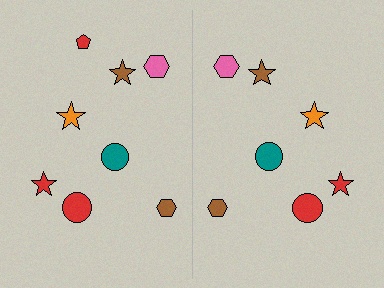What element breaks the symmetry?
A red pentagon is missing from the right side.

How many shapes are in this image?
There are 15 shapes in this image.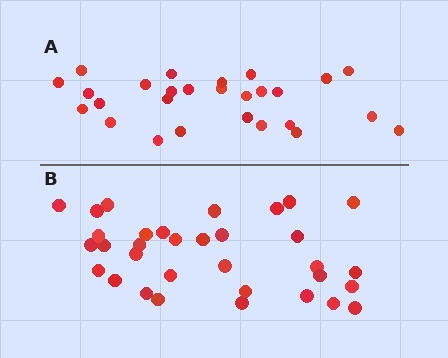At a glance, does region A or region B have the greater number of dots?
Region B (the bottom region) has more dots.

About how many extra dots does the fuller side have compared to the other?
Region B has about 6 more dots than region A.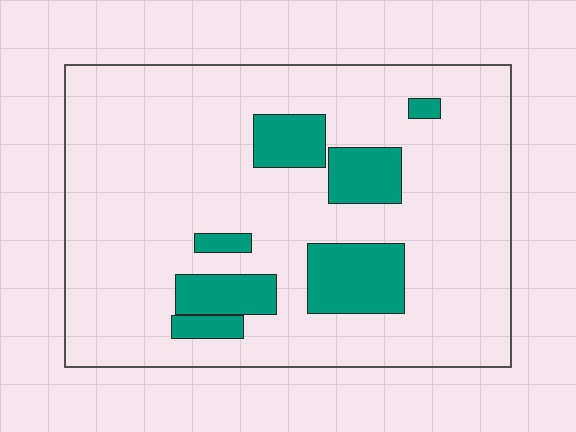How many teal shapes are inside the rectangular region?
7.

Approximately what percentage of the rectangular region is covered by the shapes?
Approximately 15%.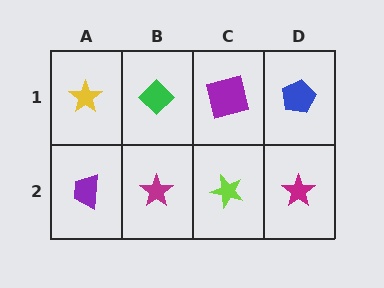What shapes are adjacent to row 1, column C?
A lime star (row 2, column C), a green diamond (row 1, column B), a blue pentagon (row 1, column D).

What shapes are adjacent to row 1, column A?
A purple trapezoid (row 2, column A), a green diamond (row 1, column B).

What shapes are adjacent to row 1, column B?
A magenta star (row 2, column B), a yellow star (row 1, column A), a purple square (row 1, column C).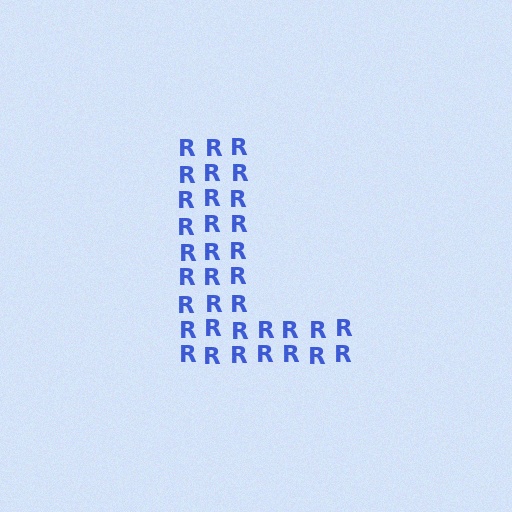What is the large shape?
The large shape is the letter L.